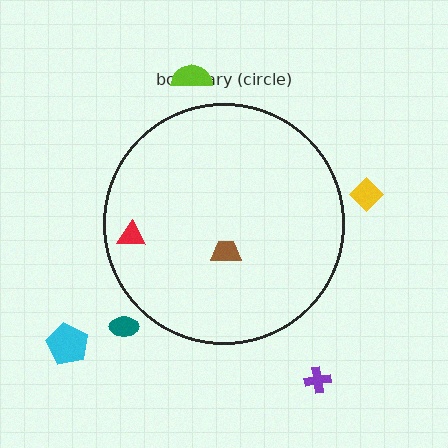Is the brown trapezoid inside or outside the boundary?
Inside.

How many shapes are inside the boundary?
2 inside, 5 outside.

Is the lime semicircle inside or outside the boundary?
Outside.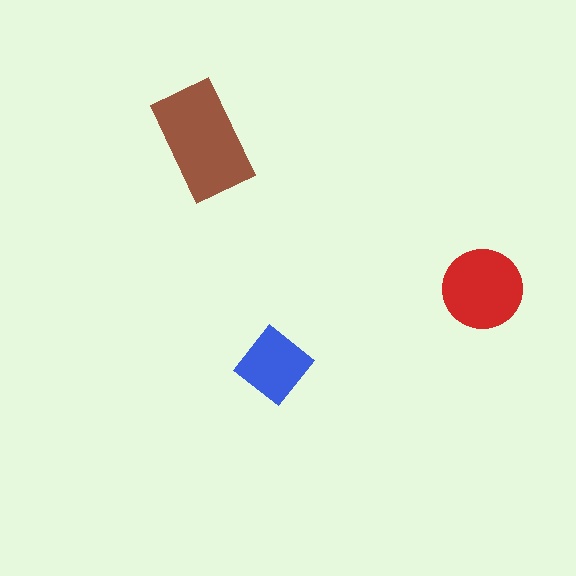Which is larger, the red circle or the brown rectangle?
The brown rectangle.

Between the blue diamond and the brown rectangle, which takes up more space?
The brown rectangle.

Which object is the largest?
The brown rectangle.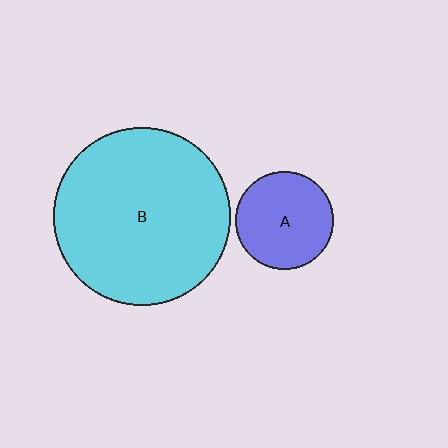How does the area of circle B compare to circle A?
Approximately 3.3 times.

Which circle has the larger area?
Circle B (cyan).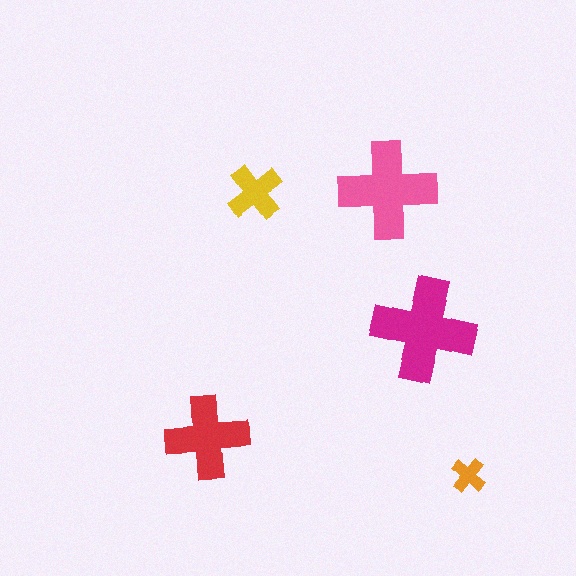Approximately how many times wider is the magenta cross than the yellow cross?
About 2 times wider.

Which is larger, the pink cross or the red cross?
The pink one.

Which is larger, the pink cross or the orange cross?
The pink one.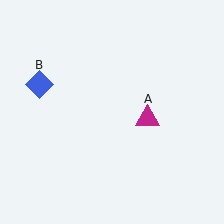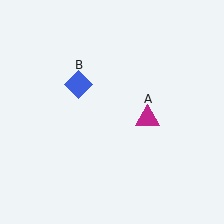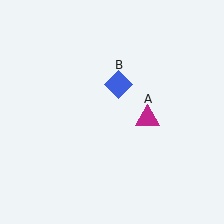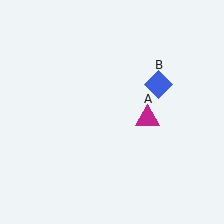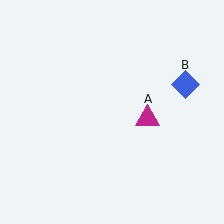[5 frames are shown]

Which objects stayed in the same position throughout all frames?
Magenta triangle (object A) remained stationary.